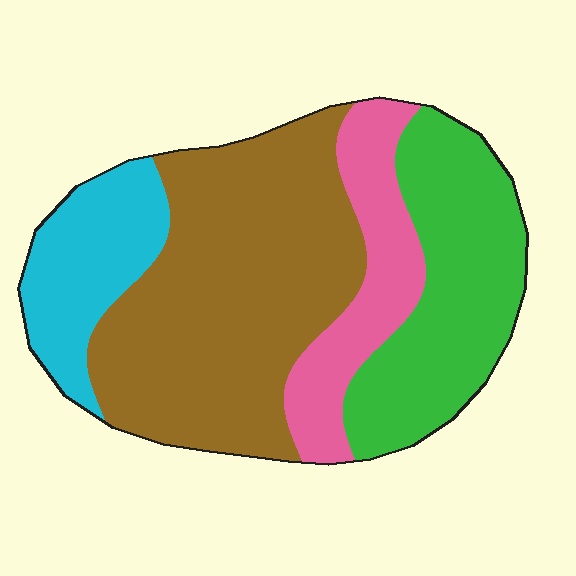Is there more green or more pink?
Green.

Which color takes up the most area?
Brown, at roughly 45%.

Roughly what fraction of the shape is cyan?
Cyan takes up about one sixth (1/6) of the shape.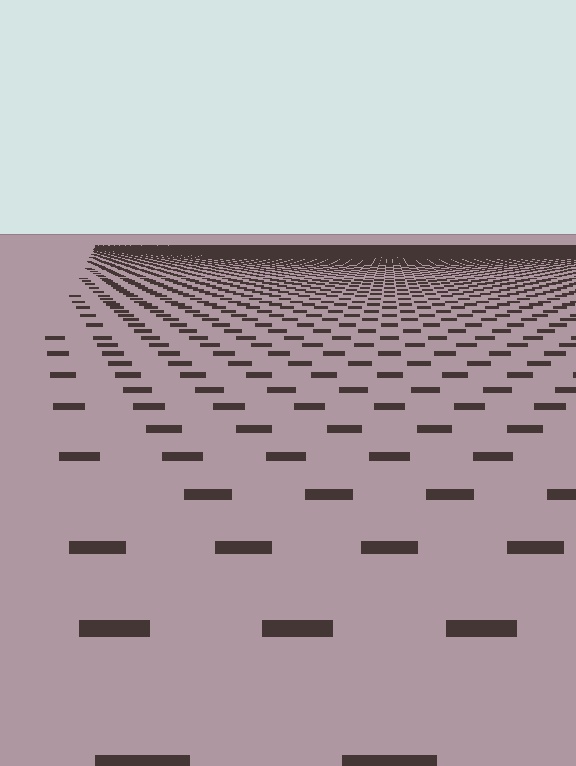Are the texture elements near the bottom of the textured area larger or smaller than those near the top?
Larger. Near the bottom, elements are closer to the viewer and appear at a bigger on-screen size.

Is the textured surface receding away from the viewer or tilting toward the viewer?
The surface is receding away from the viewer. Texture elements get smaller and denser toward the top.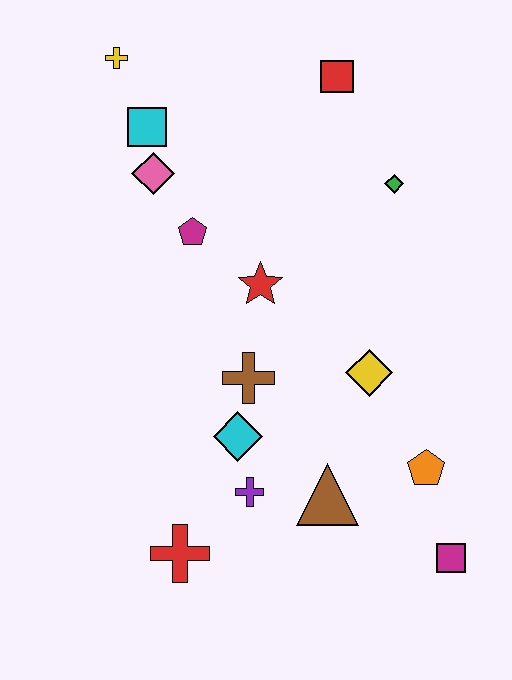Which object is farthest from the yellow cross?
The magenta square is farthest from the yellow cross.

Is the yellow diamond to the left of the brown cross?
No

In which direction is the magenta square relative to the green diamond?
The magenta square is below the green diamond.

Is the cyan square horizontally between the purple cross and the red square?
No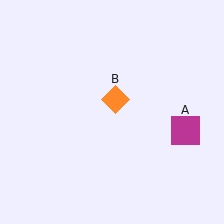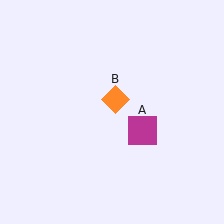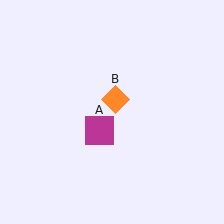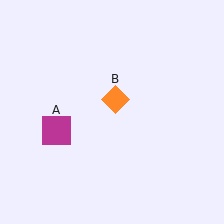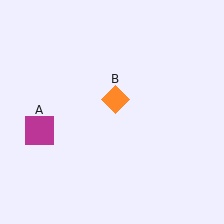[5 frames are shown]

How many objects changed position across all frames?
1 object changed position: magenta square (object A).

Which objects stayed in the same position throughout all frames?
Orange diamond (object B) remained stationary.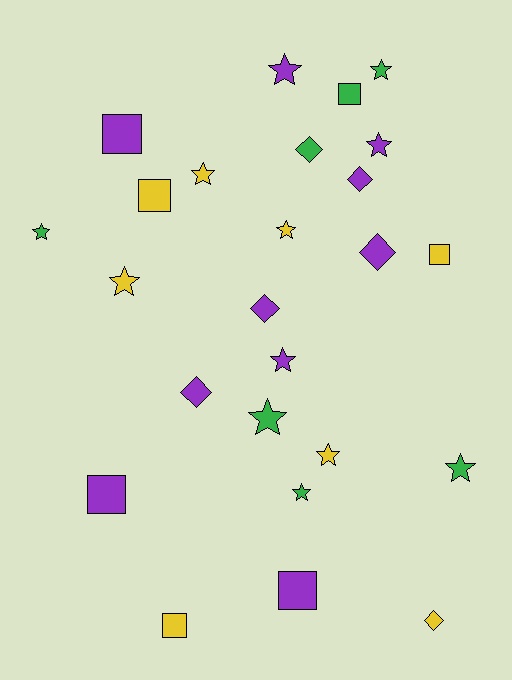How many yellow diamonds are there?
There is 1 yellow diamond.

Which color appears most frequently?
Purple, with 10 objects.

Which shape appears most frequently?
Star, with 12 objects.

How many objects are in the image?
There are 25 objects.